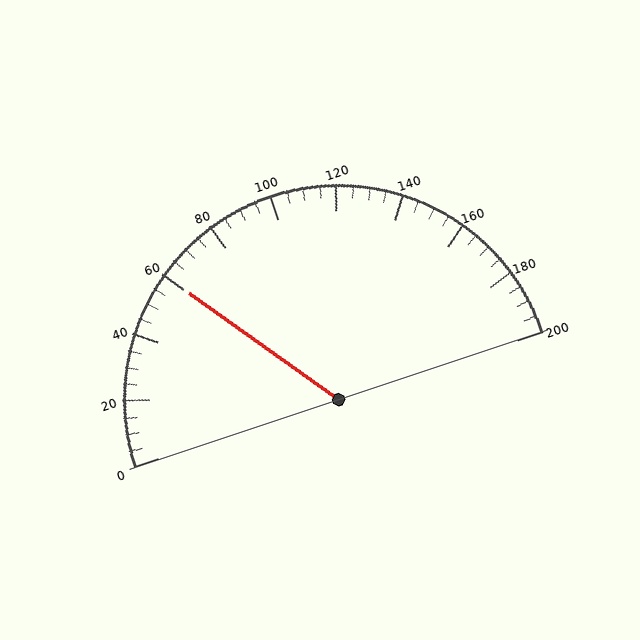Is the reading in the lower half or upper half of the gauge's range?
The reading is in the lower half of the range (0 to 200).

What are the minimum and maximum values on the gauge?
The gauge ranges from 0 to 200.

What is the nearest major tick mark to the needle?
The nearest major tick mark is 60.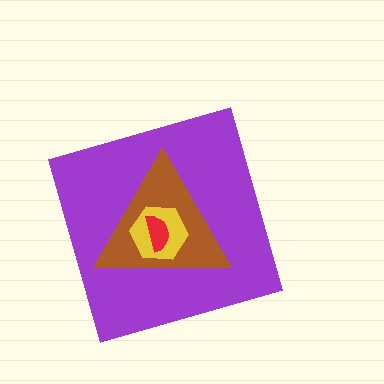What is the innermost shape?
The red semicircle.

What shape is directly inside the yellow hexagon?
The red semicircle.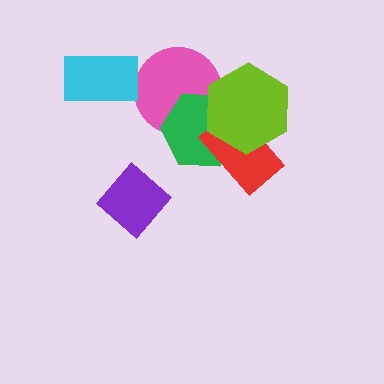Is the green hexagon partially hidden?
Yes, it is partially covered by another shape.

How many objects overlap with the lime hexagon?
3 objects overlap with the lime hexagon.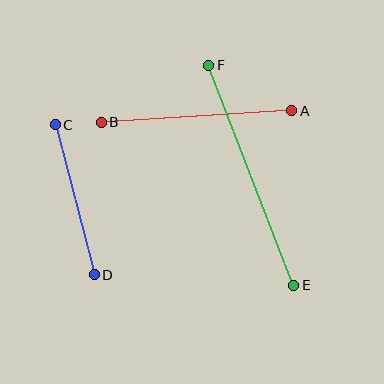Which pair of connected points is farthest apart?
Points E and F are farthest apart.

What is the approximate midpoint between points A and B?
The midpoint is at approximately (197, 117) pixels.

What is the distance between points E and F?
The distance is approximately 236 pixels.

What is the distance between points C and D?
The distance is approximately 155 pixels.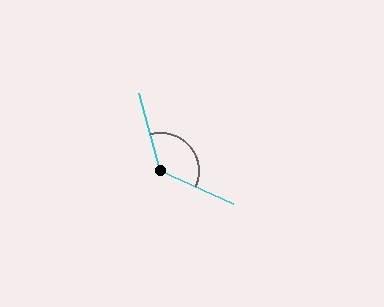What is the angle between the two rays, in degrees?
Approximately 129 degrees.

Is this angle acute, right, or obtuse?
It is obtuse.